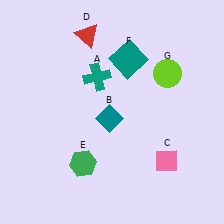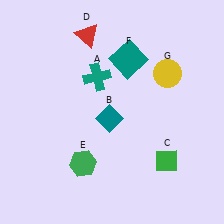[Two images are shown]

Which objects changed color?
C changed from pink to green. G changed from lime to yellow.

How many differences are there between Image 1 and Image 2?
There are 2 differences between the two images.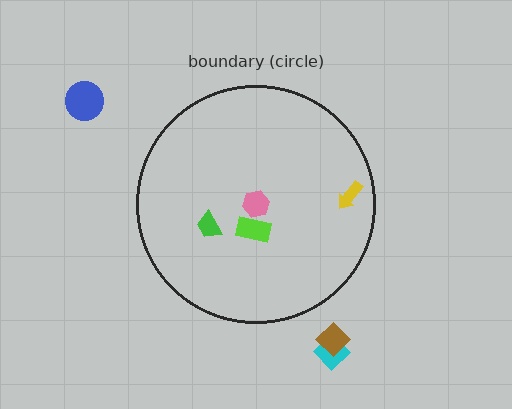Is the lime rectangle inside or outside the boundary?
Inside.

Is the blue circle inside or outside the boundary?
Outside.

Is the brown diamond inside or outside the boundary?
Outside.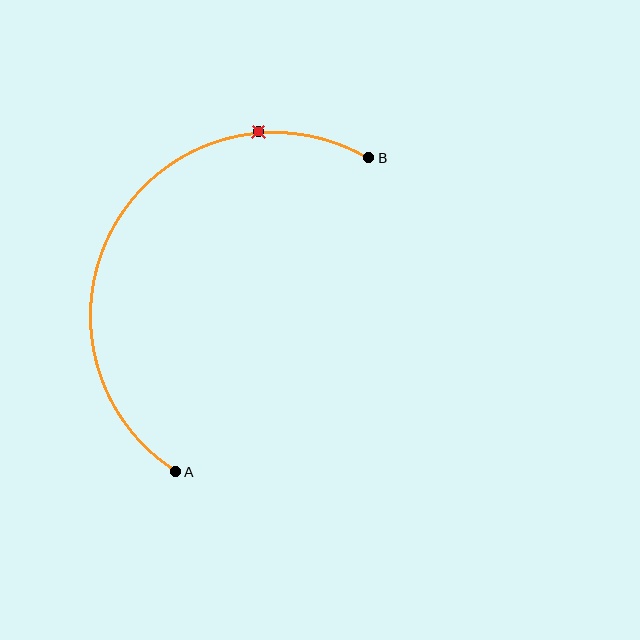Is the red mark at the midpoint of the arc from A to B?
No. The red mark lies on the arc but is closer to endpoint B. The arc midpoint would be at the point on the curve equidistant along the arc from both A and B.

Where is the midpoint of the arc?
The arc midpoint is the point on the curve farthest from the straight line joining A and B. It sits to the left of that line.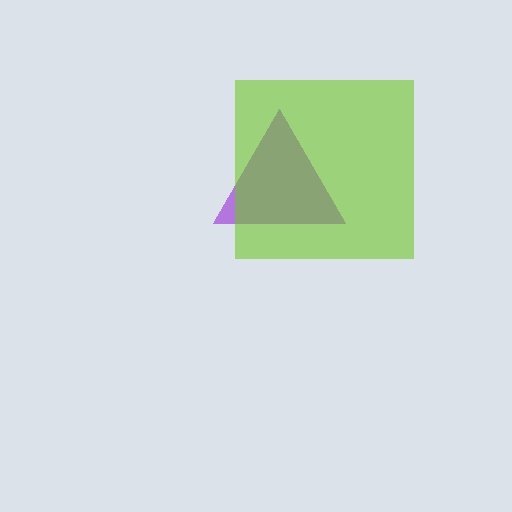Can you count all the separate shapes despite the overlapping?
Yes, there are 2 separate shapes.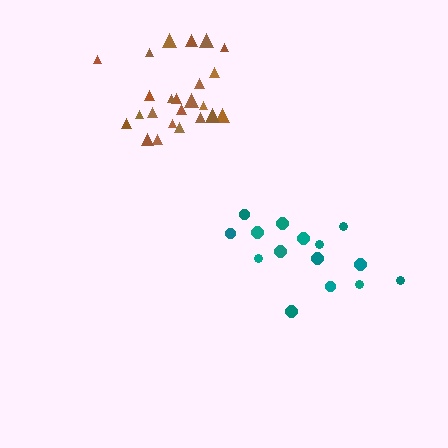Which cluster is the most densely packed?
Brown.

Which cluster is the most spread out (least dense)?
Teal.